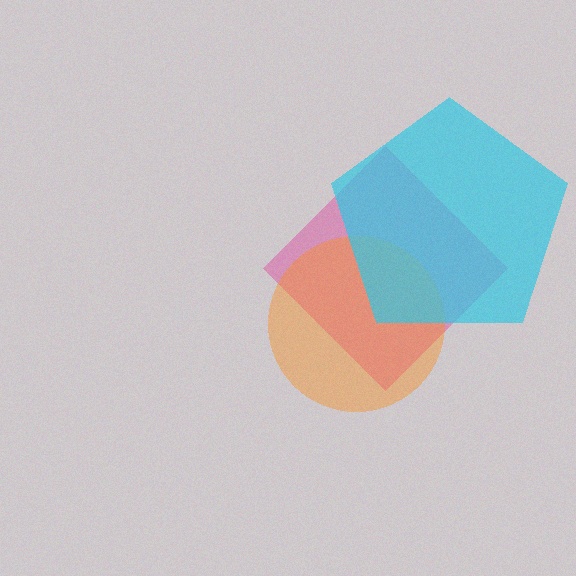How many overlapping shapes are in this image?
There are 3 overlapping shapes in the image.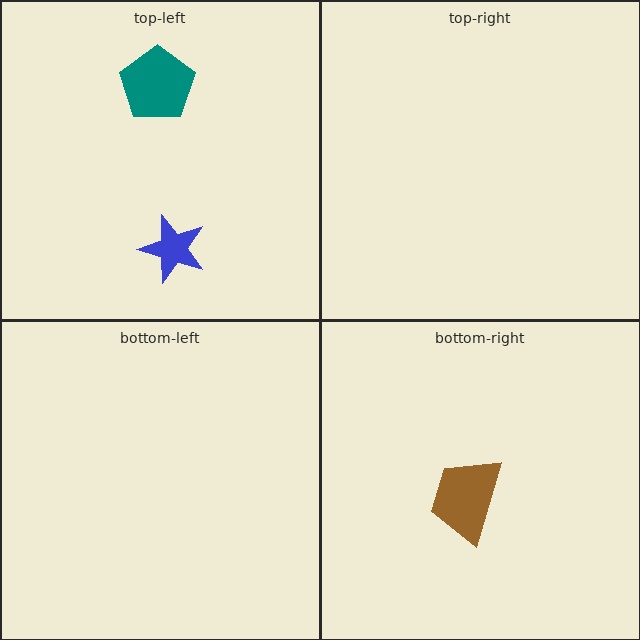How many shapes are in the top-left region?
2.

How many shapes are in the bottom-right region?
1.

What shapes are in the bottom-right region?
The brown trapezoid.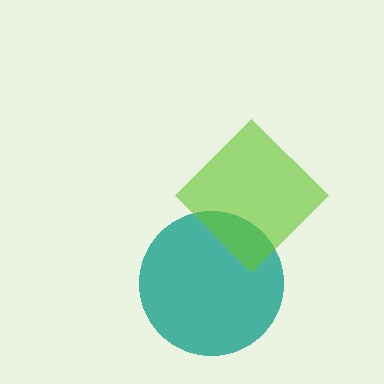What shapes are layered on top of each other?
The layered shapes are: a teal circle, a lime diamond.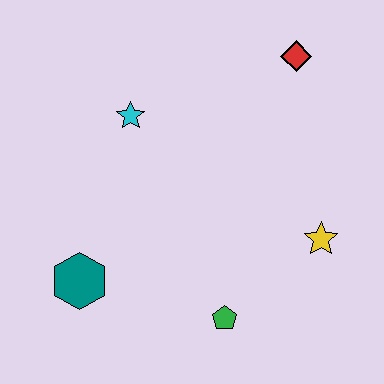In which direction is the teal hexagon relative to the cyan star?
The teal hexagon is below the cyan star.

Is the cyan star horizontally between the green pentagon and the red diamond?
No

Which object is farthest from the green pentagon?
The red diamond is farthest from the green pentagon.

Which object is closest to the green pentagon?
The yellow star is closest to the green pentagon.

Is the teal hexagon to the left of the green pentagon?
Yes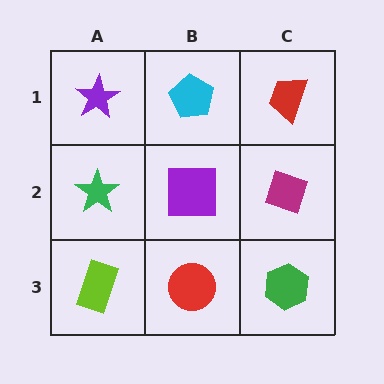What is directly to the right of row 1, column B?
A red trapezoid.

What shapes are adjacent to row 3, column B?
A purple square (row 2, column B), a lime rectangle (row 3, column A), a green hexagon (row 3, column C).